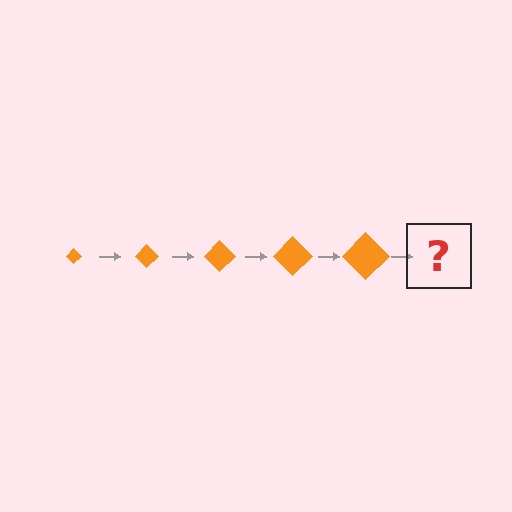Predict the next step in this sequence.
The next step is an orange diamond, larger than the previous one.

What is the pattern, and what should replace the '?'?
The pattern is that the diamond gets progressively larger each step. The '?' should be an orange diamond, larger than the previous one.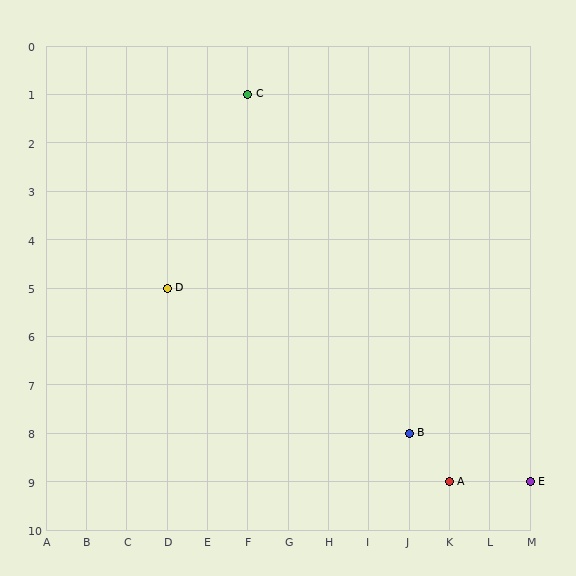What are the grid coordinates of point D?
Point D is at grid coordinates (D, 5).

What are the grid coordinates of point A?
Point A is at grid coordinates (K, 9).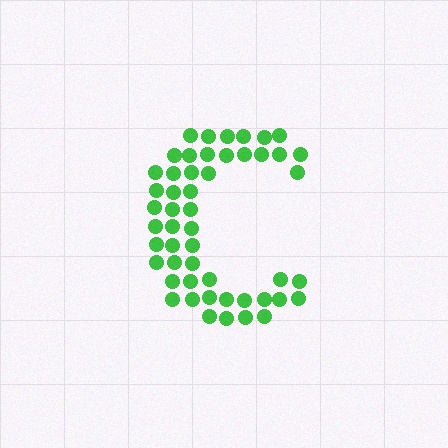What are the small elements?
The small elements are circles.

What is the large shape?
The large shape is the letter C.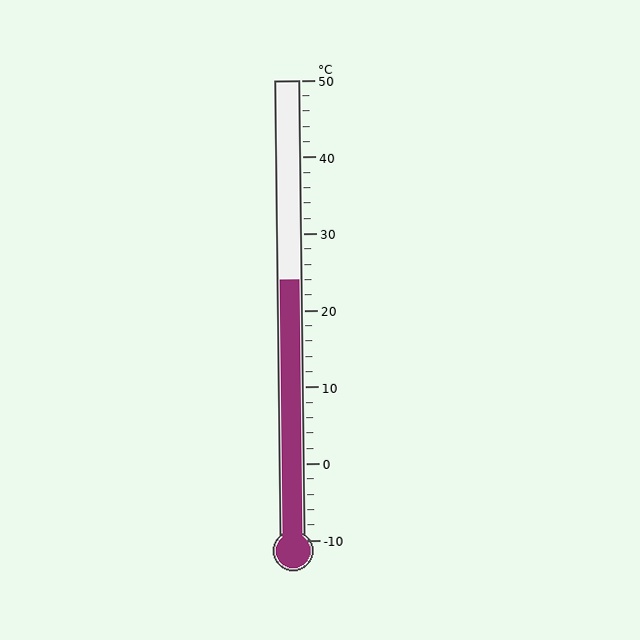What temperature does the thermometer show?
The thermometer shows approximately 24°C.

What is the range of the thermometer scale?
The thermometer scale ranges from -10°C to 50°C.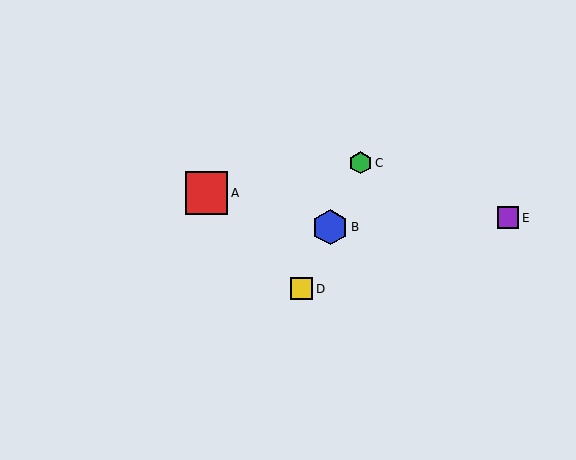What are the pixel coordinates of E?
Object E is at (508, 218).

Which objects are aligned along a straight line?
Objects B, C, D are aligned along a straight line.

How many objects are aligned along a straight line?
3 objects (B, C, D) are aligned along a straight line.